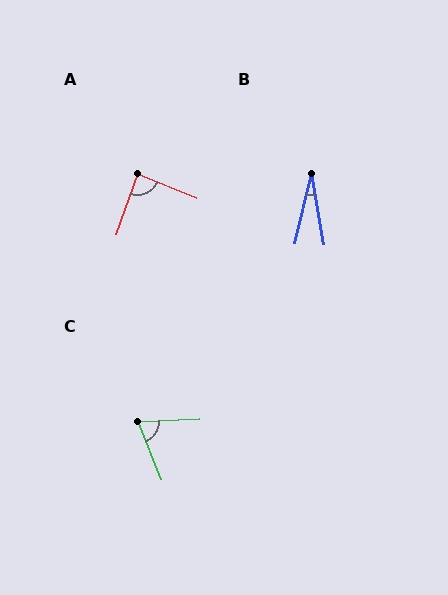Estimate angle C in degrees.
Approximately 71 degrees.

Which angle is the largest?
A, at approximately 88 degrees.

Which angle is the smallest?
B, at approximately 23 degrees.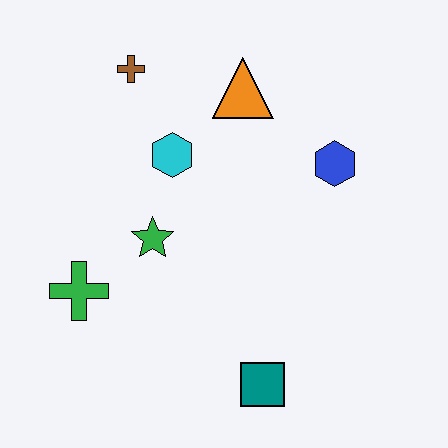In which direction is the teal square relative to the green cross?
The teal square is to the right of the green cross.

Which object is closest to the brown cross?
The cyan hexagon is closest to the brown cross.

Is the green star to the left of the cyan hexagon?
Yes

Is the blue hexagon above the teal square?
Yes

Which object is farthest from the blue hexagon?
The green cross is farthest from the blue hexagon.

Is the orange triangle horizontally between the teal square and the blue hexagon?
No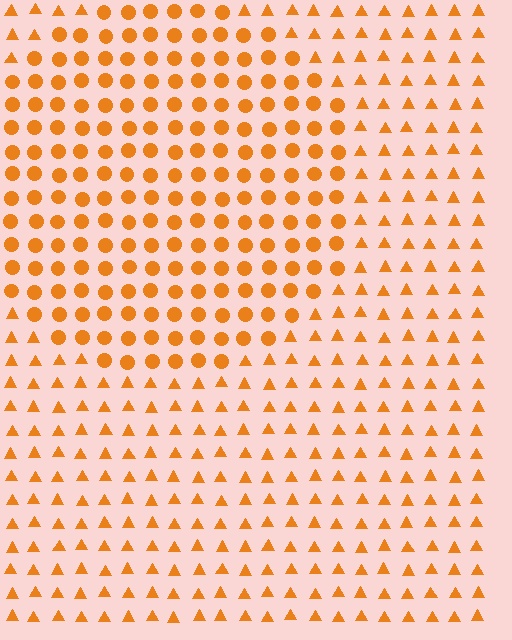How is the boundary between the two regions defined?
The boundary is defined by a change in element shape: circles inside vs. triangles outside. All elements share the same color and spacing.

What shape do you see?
I see a circle.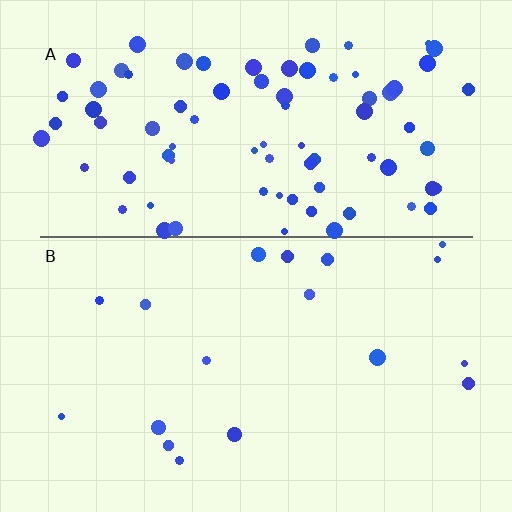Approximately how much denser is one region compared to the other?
Approximately 4.6× — region A over region B.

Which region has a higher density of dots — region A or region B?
A (the top).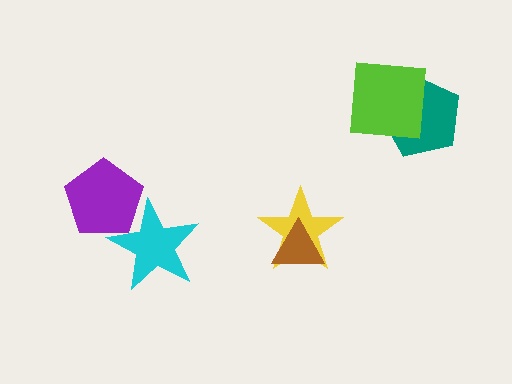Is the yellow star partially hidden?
Yes, it is partially covered by another shape.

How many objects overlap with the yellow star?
1 object overlaps with the yellow star.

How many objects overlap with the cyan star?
1 object overlaps with the cyan star.